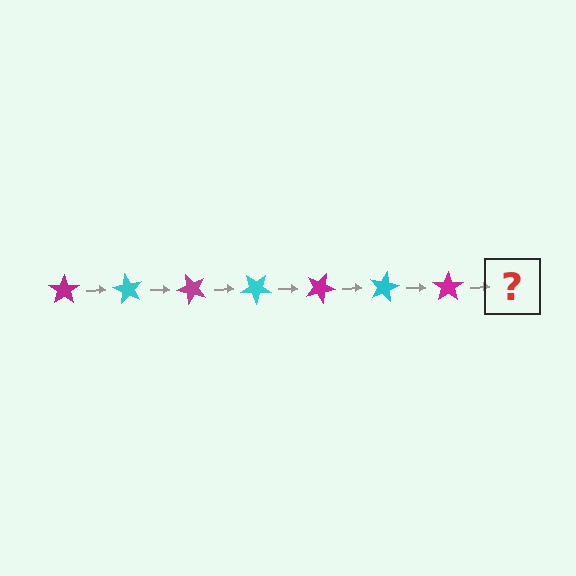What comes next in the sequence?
The next element should be a cyan star, rotated 420 degrees from the start.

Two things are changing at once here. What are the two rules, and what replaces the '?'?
The two rules are that it rotates 60 degrees each step and the color cycles through magenta and cyan. The '?' should be a cyan star, rotated 420 degrees from the start.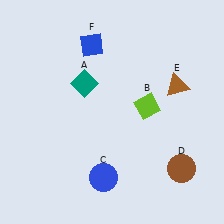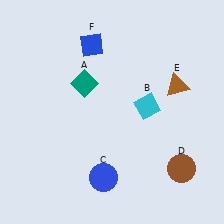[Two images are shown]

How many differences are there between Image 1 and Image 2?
There is 1 difference between the two images.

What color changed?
The diamond (B) changed from lime in Image 1 to cyan in Image 2.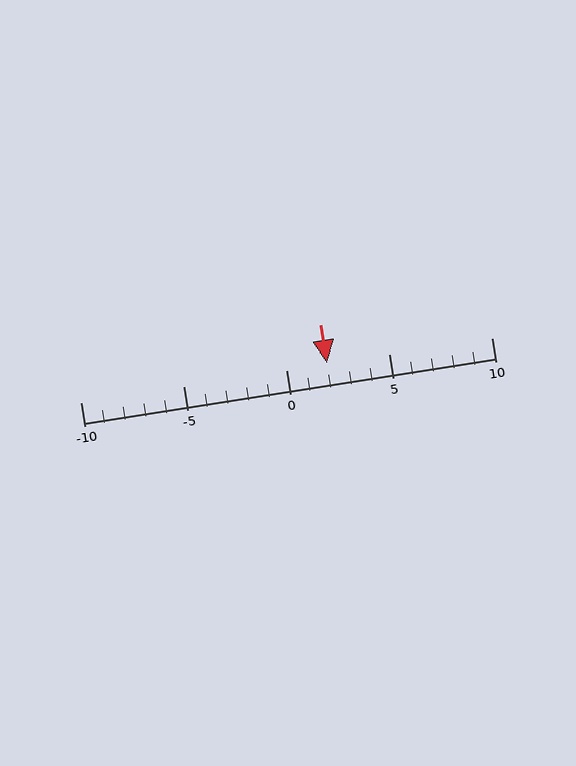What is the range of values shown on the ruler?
The ruler shows values from -10 to 10.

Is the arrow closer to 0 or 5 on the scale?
The arrow is closer to 0.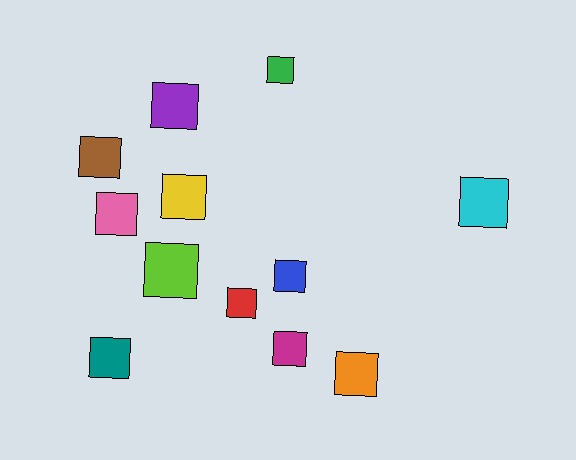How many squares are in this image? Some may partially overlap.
There are 12 squares.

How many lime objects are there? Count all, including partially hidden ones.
There is 1 lime object.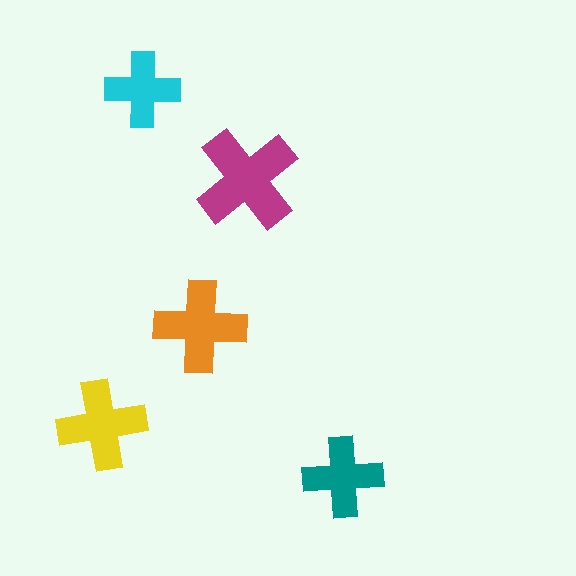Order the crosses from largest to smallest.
the magenta one, the orange one, the yellow one, the teal one, the cyan one.